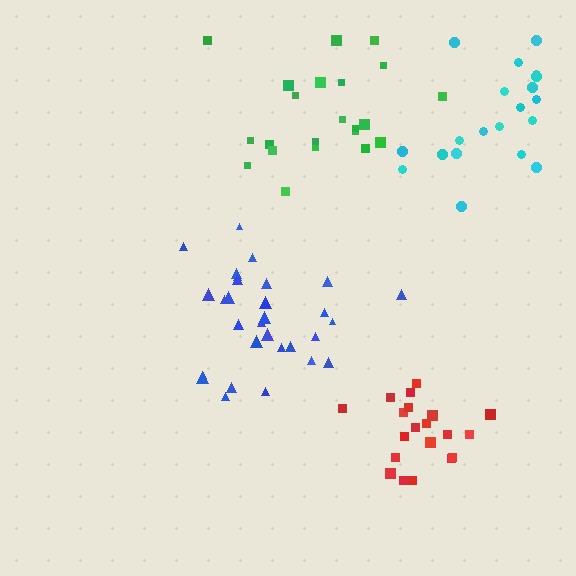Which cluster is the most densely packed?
Red.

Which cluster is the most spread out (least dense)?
Cyan.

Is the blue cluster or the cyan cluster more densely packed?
Blue.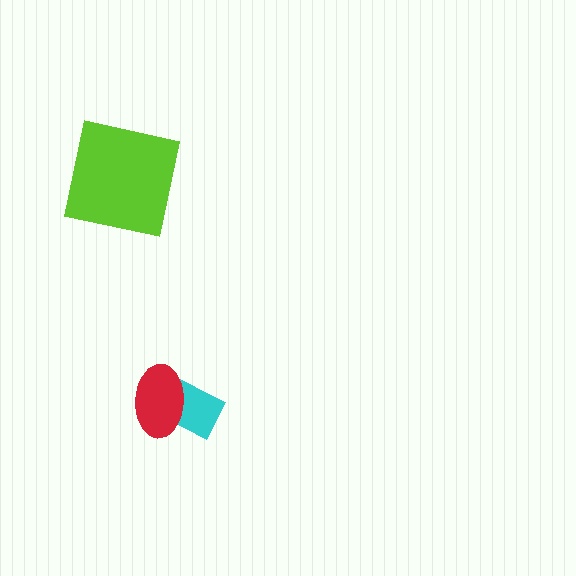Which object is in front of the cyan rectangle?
The red ellipse is in front of the cyan rectangle.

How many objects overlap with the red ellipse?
1 object overlaps with the red ellipse.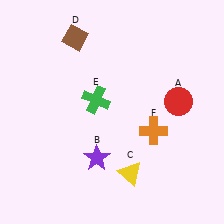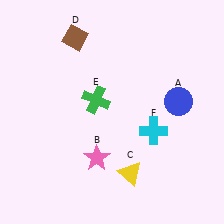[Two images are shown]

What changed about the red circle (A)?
In Image 1, A is red. In Image 2, it changed to blue.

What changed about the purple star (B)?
In Image 1, B is purple. In Image 2, it changed to pink.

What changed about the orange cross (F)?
In Image 1, F is orange. In Image 2, it changed to cyan.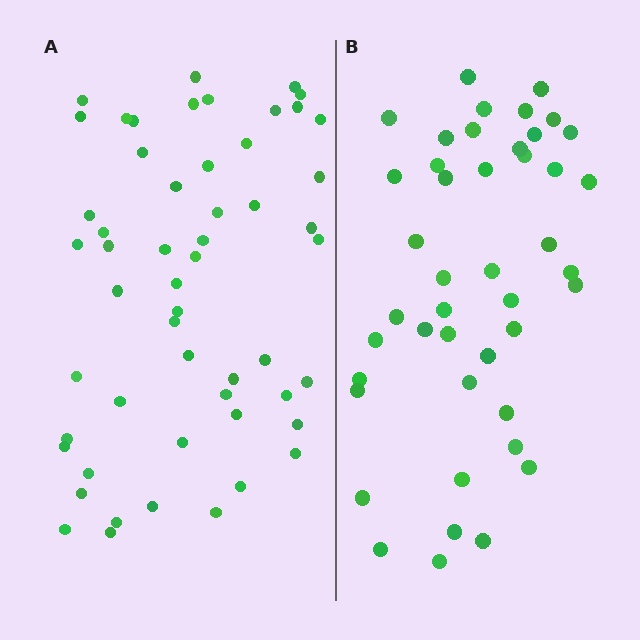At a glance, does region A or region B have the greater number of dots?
Region A (the left region) has more dots.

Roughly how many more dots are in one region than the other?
Region A has roughly 10 or so more dots than region B.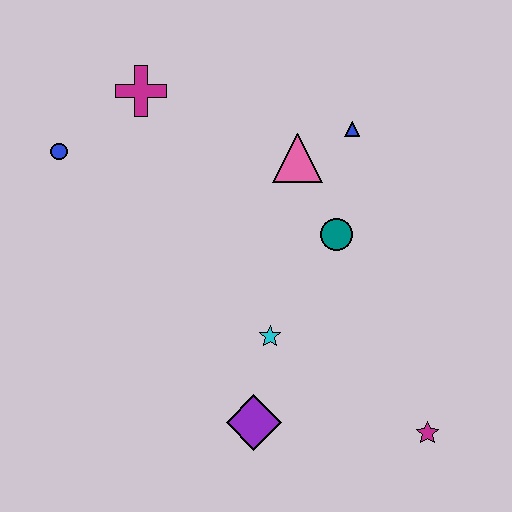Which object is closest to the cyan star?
The purple diamond is closest to the cyan star.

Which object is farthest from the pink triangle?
The magenta star is farthest from the pink triangle.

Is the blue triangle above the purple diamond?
Yes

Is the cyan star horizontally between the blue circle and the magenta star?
Yes